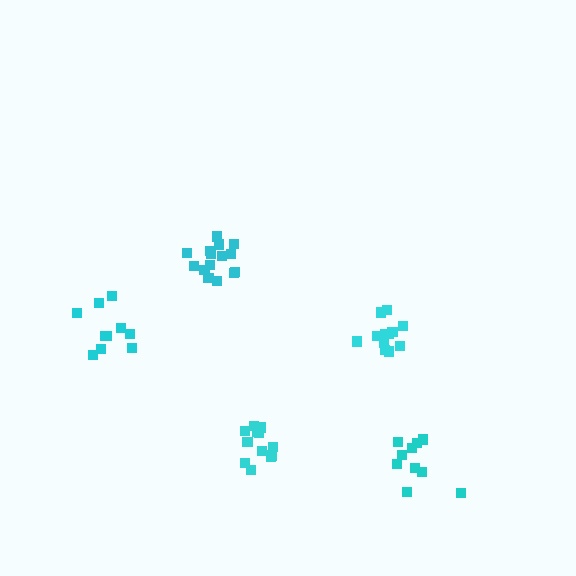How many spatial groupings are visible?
There are 5 spatial groupings.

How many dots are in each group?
Group 1: 15 dots, Group 2: 13 dots, Group 3: 14 dots, Group 4: 10 dots, Group 5: 10 dots (62 total).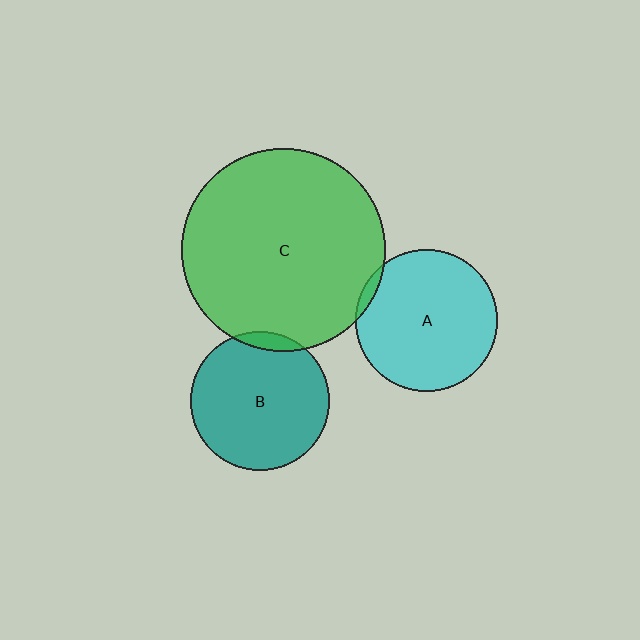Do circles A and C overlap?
Yes.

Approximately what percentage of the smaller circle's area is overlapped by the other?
Approximately 5%.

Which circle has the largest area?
Circle C (green).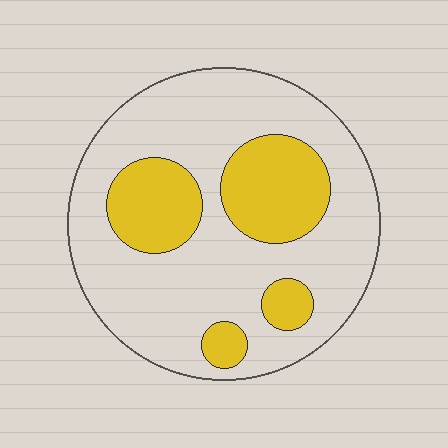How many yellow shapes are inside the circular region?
4.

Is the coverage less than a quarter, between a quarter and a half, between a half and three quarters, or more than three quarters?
Between a quarter and a half.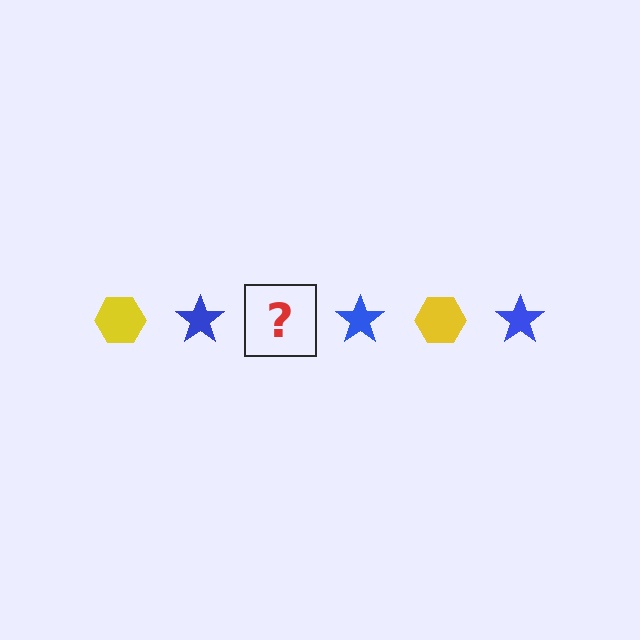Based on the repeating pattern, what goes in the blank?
The blank should be a yellow hexagon.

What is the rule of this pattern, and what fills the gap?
The rule is that the pattern alternates between yellow hexagon and blue star. The gap should be filled with a yellow hexagon.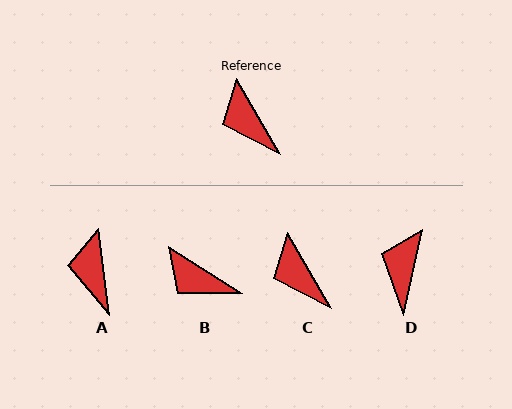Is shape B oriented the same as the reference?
No, it is off by about 28 degrees.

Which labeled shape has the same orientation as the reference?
C.